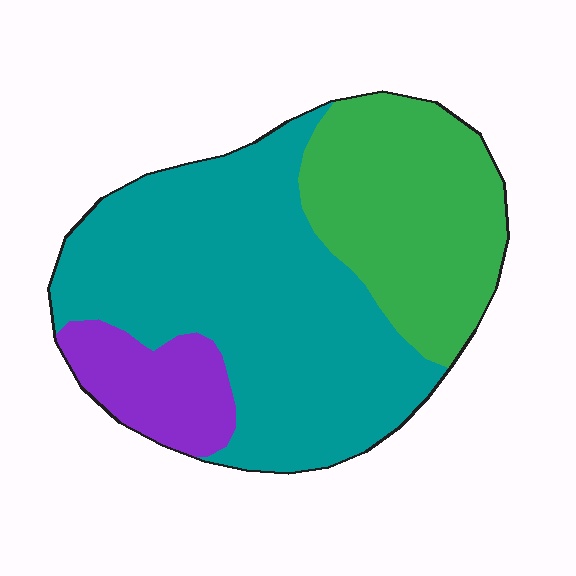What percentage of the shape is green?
Green covers 31% of the shape.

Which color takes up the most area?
Teal, at roughly 55%.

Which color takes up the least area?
Purple, at roughly 15%.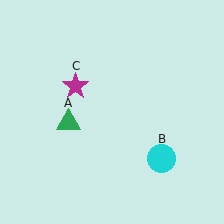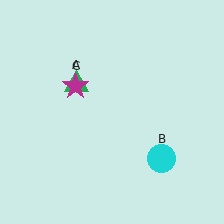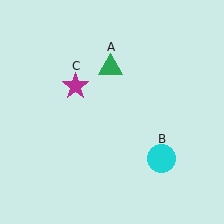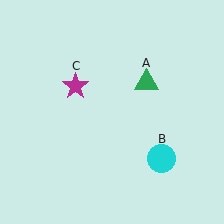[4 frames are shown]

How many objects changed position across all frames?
1 object changed position: green triangle (object A).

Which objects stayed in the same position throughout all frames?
Cyan circle (object B) and magenta star (object C) remained stationary.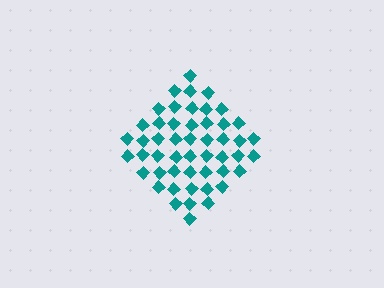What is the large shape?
The large shape is a diamond.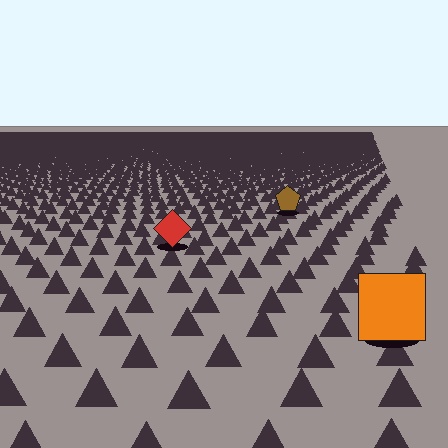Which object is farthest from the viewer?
The brown pentagon is farthest from the viewer. It appears smaller and the ground texture around it is denser.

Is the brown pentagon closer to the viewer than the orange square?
No. The orange square is closer — you can tell from the texture gradient: the ground texture is coarser near it.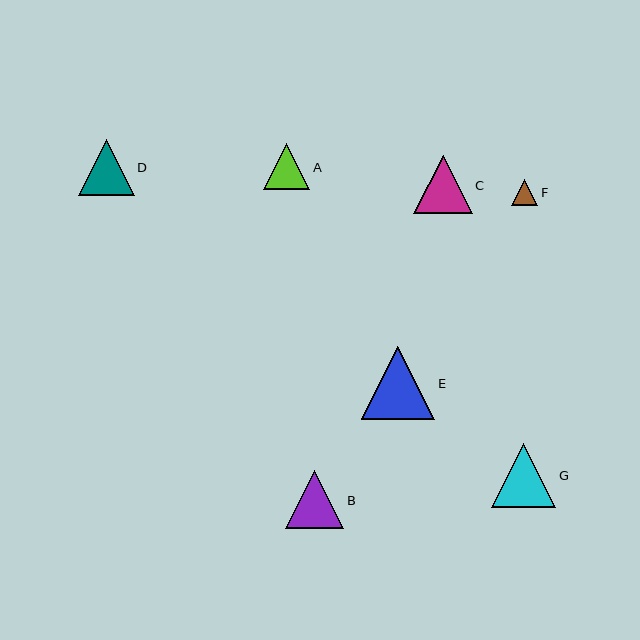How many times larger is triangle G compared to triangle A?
Triangle G is approximately 1.4 times the size of triangle A.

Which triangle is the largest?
Triangle E is the largest with a size of approximately 73 pixels.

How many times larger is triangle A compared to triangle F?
Triangle A is approximately 1.8 times the size of triangle F.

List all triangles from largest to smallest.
From largest to smallest: E, G, C, B, D, A, F.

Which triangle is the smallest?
Triangle F is the smallest with a size of approximately 26 pixels.